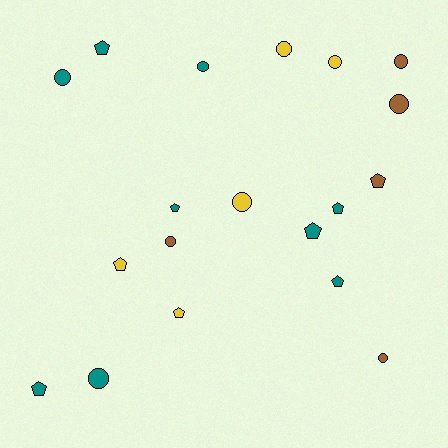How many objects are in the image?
There are 19 objects.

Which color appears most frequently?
Teal, with 9 objects.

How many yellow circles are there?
There are 3 yellow circles.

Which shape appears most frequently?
Circle, with 10 objects.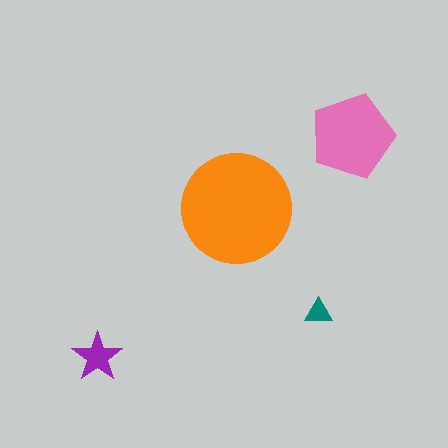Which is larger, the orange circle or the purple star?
The orange circle.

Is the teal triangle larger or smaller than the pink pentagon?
Smaller.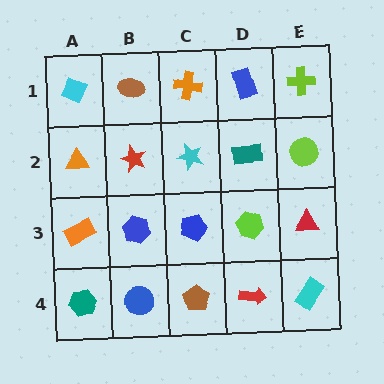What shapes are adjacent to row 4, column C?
A blue pentagon (row 3, column C), a blue circle (row 4, column B), a red arrow (row 4, column D).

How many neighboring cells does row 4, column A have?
2.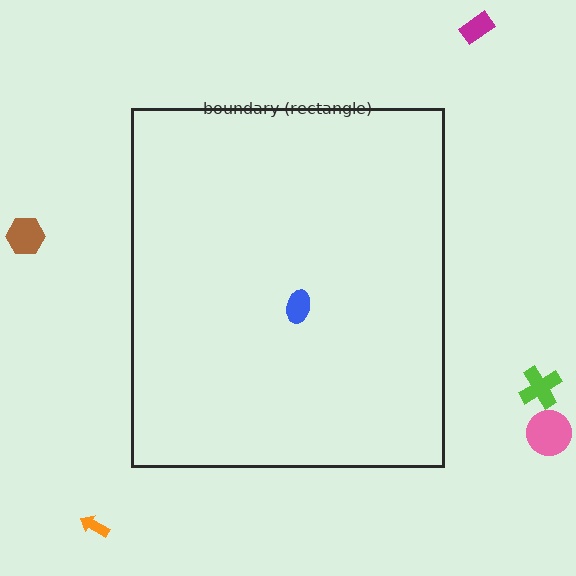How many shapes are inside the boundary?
1 inside, 5 outside.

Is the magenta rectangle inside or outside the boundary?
Outside.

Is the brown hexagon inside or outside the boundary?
Outside.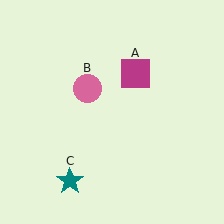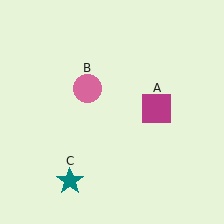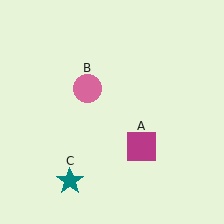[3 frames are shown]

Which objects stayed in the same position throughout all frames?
Pink circle (object B) and teal star (object C) remained stationary.